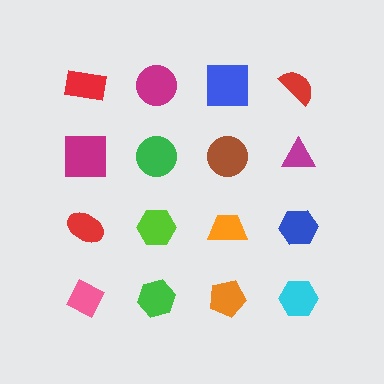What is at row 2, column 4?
A magenta triangle.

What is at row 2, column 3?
A brown circle.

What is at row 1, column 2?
A magenta circle.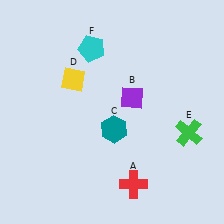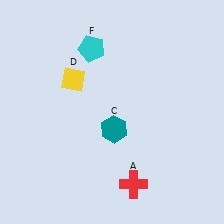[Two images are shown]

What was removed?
The green cross (E), the purple diamond (B) were removed in Image 2.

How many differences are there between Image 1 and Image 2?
There are 2 differences between the two images.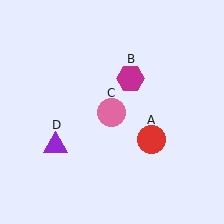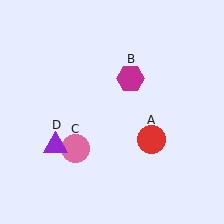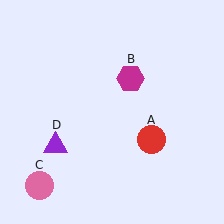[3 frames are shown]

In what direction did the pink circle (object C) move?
The pink circle (object C) moved down and to the left.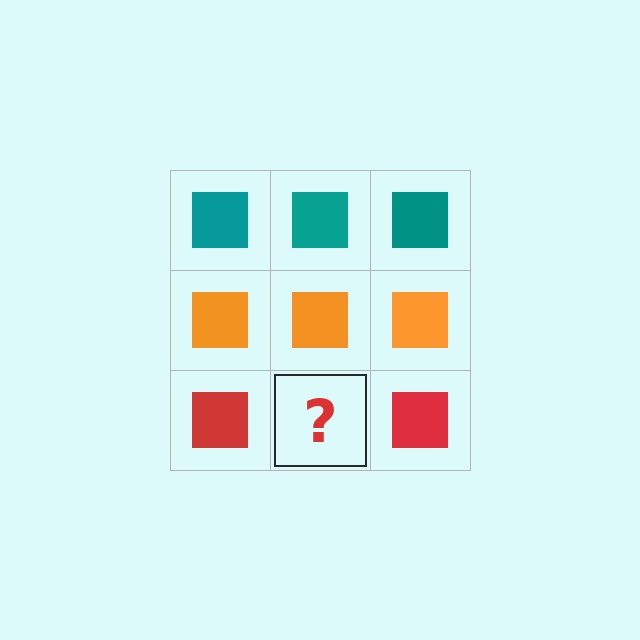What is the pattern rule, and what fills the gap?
The rule is that each row has a consistent color. The gap should be filled with a red square.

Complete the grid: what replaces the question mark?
The question mark should be replaced with a red square.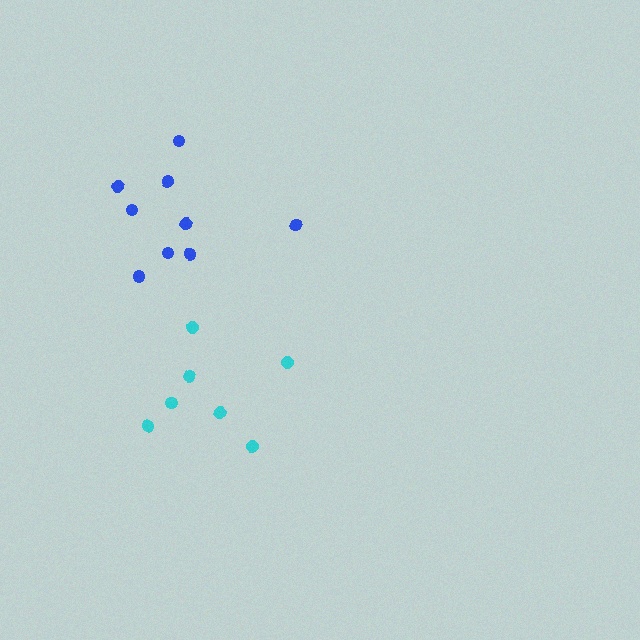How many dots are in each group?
Group 1: 7 dots, Group 2: 9 dots (16 total).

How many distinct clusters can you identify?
There are 2 distinct clusters.